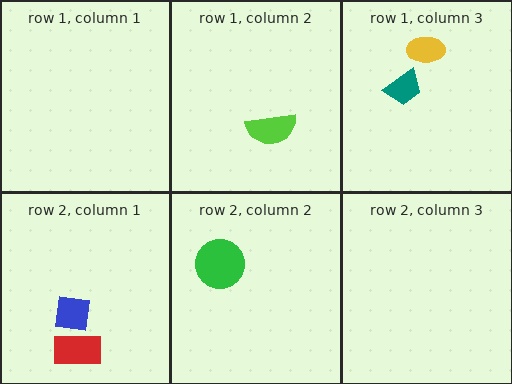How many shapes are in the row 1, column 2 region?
1.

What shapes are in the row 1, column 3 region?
The yellow ellipse, the teal trapezoid.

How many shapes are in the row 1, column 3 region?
2.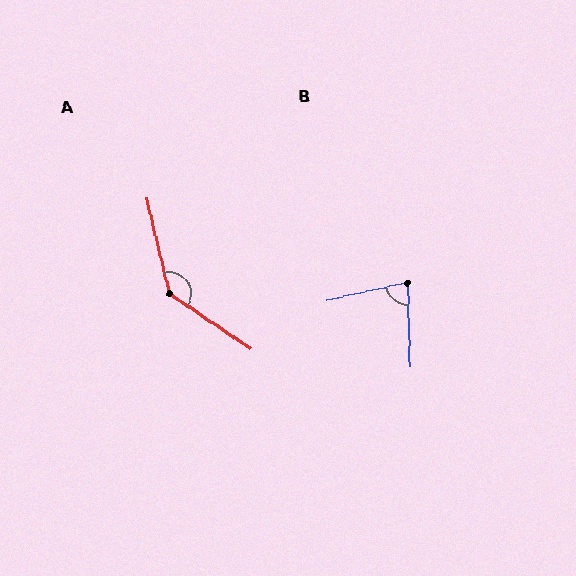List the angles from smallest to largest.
B (79°), A (138°).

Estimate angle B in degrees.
Approximately 79 degrees.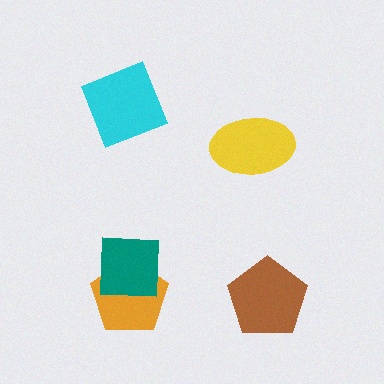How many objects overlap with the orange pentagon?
1 object overlaps with the orange pentagon.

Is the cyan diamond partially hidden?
No, no other shape covers it.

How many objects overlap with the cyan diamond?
0 objects overlap with the cyan diamond.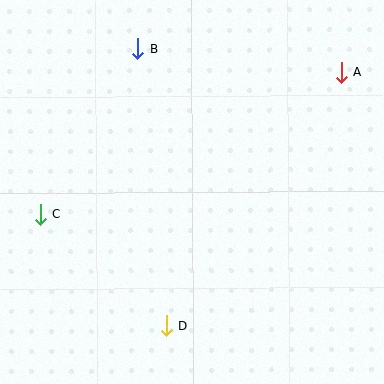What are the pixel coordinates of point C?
Point C is at (40, 214).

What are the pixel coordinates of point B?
Point B is at (138, 49).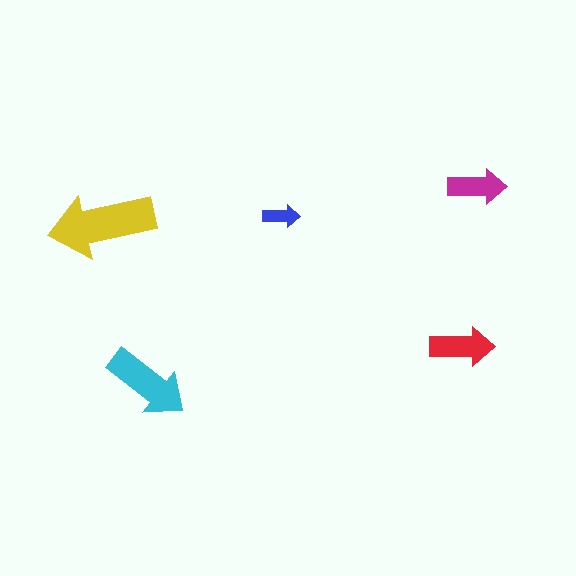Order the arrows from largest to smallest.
the yellow one, the cyan one, the red one, the magenta one, the blue one.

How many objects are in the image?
There are 5 objects in the image.